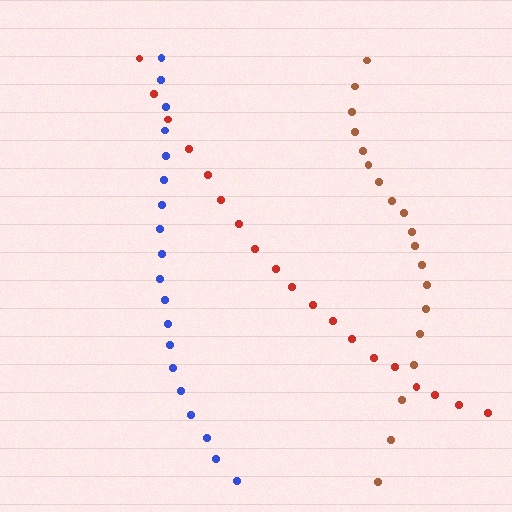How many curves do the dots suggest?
There are 3 distinct paths.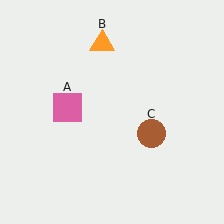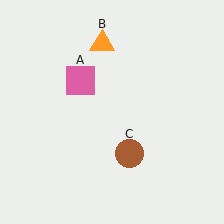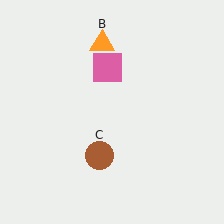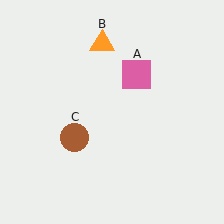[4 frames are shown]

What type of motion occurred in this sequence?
The pink square (object A), brown circle (object C) rotated clockwise around the center of the scene.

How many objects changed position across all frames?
2 objects changed position: pink square (object A), brown circle (object C).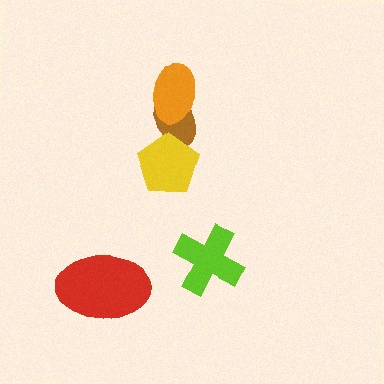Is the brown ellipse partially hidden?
Yes, it is partially covered by another shape.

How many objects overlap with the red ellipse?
0 objects overlap with the red ellipse.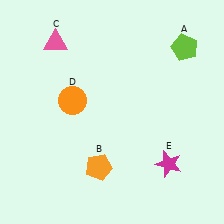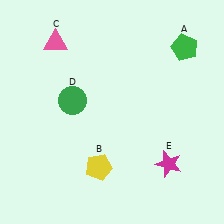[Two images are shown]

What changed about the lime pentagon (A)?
In Image 1, A is lime. In Image 2, it changed to green.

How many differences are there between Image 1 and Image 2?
There are 3 differences between the two images.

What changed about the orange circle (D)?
In Image 1, D is orange. In Image 2, it changed to green.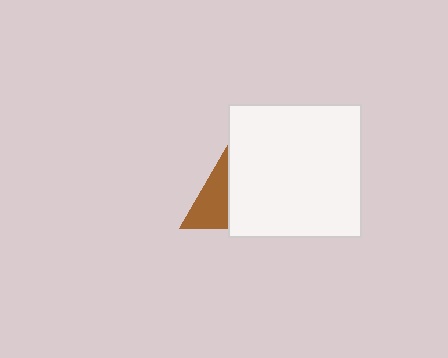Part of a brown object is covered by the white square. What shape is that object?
It is a triangle.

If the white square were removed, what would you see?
You would see the complete brown triangle.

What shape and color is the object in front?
The object in front is a white square.